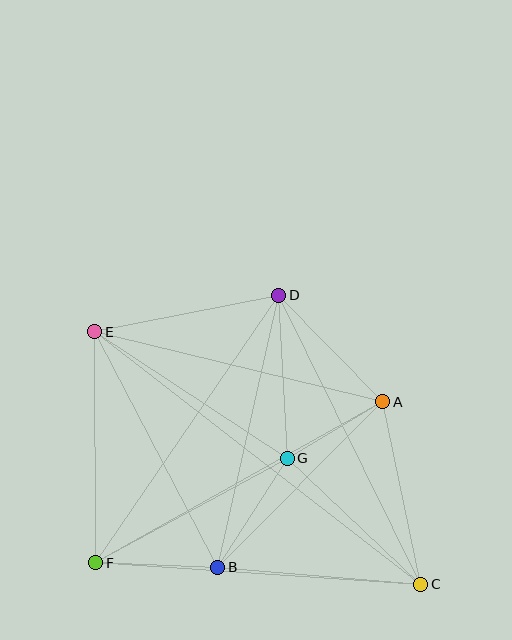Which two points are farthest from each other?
Points C and E are farthest from each other.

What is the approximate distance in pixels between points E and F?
The distance between E and F is approximately 231 pixels.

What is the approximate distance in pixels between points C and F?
The distance between C and F is approximately 326 pixels.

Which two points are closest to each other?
Points A and G are closest to each other.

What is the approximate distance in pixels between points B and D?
The distance between B and D is approximately 279 pixels.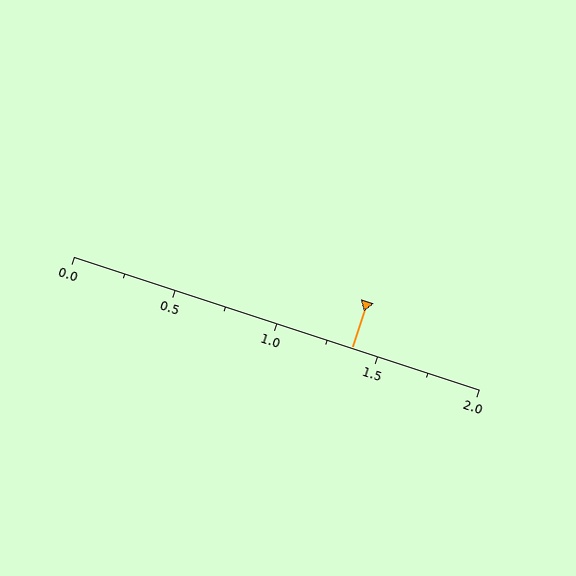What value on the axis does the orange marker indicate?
The marker indicates approximately 1.38.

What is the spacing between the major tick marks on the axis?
The major ticks are spaced 0.5 apart.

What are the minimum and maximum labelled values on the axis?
The axis runs from 0.0 to 2.0.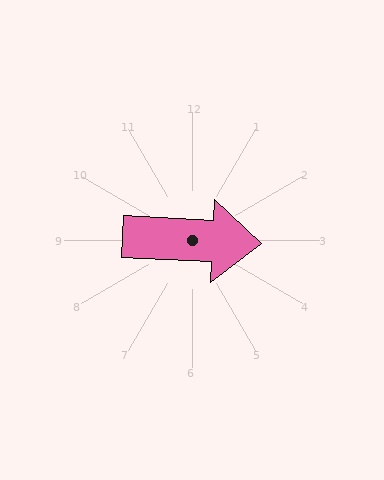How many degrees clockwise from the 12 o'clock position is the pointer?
Approximately 93 degrees.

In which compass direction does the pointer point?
East.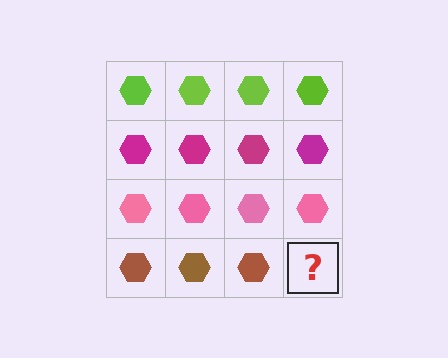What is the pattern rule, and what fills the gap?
The rule is that each row has a consistent color. The gap should be filled with a brown hexagon.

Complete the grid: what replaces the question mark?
The question mark should be replaced with a brown hexagon.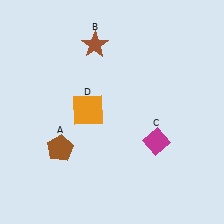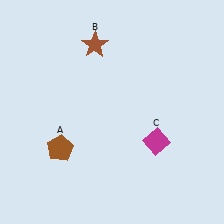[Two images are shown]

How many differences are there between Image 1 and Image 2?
There is 1 difference between the two images.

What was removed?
The orange square (D) was removed in Image 2.